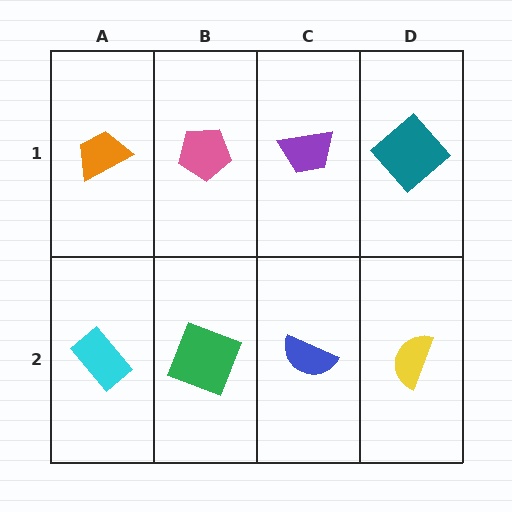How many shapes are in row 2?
4 shapes.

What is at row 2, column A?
A cyan rectangle.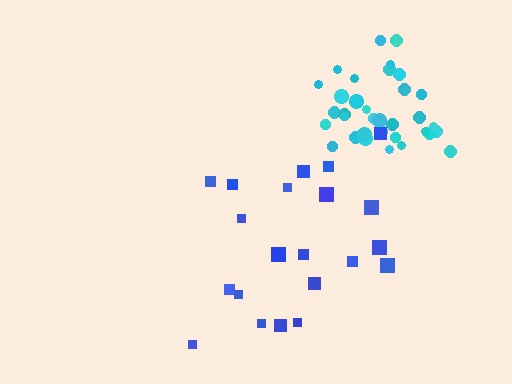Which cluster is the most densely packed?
Cyan.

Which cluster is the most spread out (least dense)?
Blue.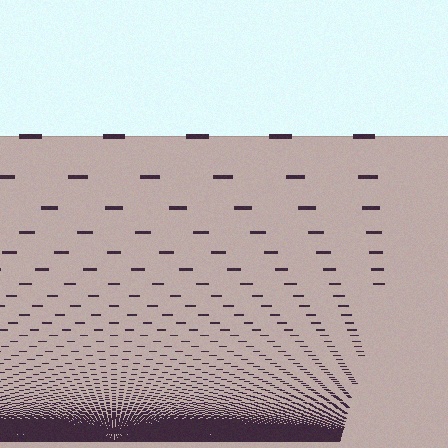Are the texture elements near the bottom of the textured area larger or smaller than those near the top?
Smaller. The gradient is inverted — elements near the bottom are smaller and denser.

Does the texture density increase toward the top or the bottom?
Density increases toward the bottom.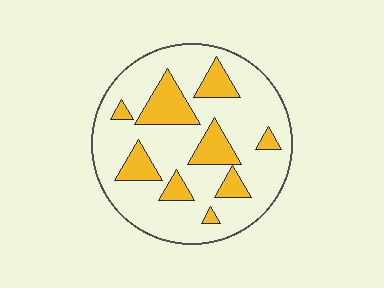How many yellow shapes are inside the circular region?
9.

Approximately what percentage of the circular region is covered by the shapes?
Approximately 25%.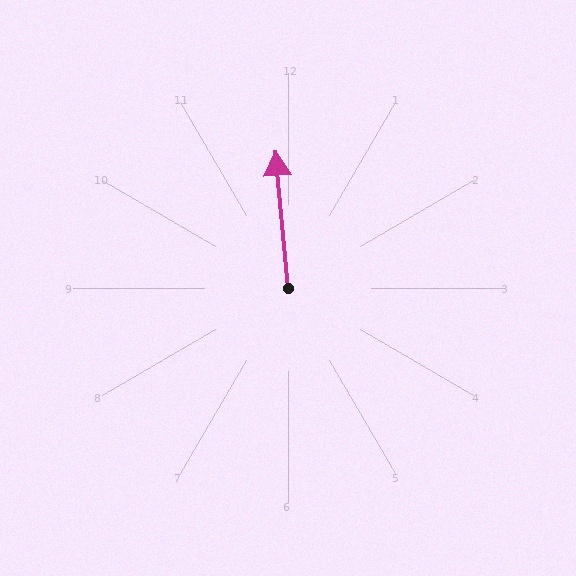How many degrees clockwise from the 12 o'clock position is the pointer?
Approximately 355 degrees.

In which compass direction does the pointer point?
North.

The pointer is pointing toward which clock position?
Roughly 12 o'clock.